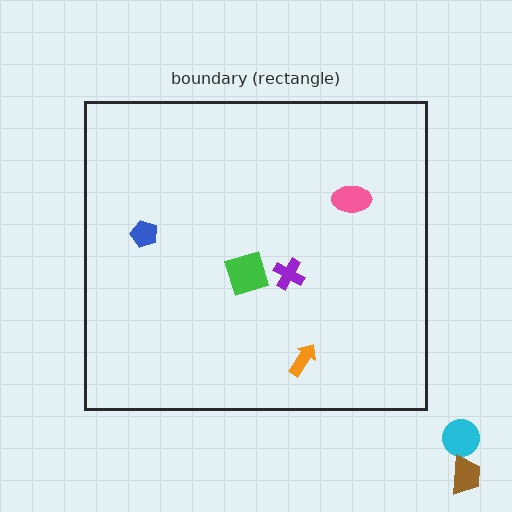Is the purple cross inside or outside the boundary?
Inside.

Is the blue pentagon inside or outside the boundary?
Inside.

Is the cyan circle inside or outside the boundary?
Outside.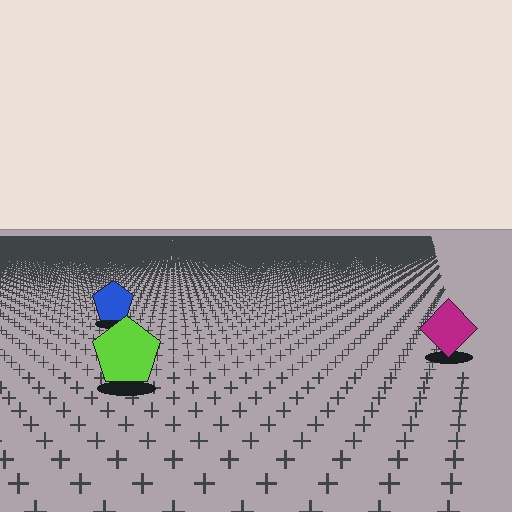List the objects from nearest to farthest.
From nearest to farthest: the lime pentagon, the magenta diamond, the blue pentagon.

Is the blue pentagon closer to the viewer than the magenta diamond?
No. The magenta diamond is closer — you can tell from the texture gradient: the ground texture is coarser near it.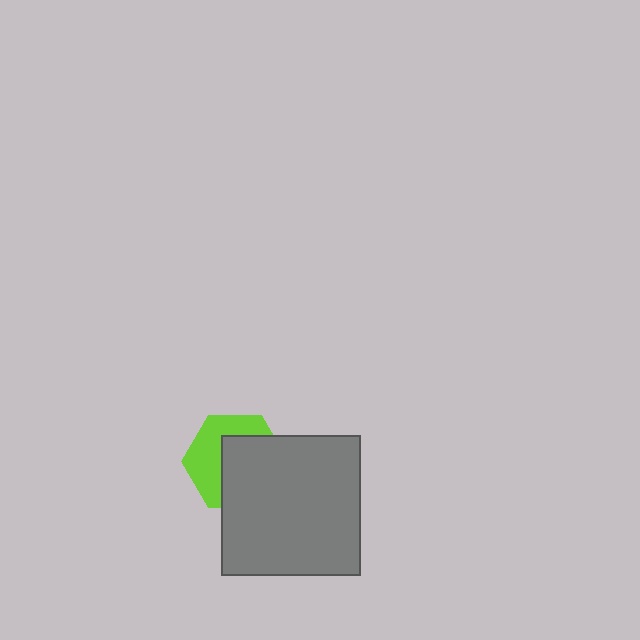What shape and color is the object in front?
The object in front is a gray square.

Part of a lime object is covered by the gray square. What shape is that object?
It is a hexagon.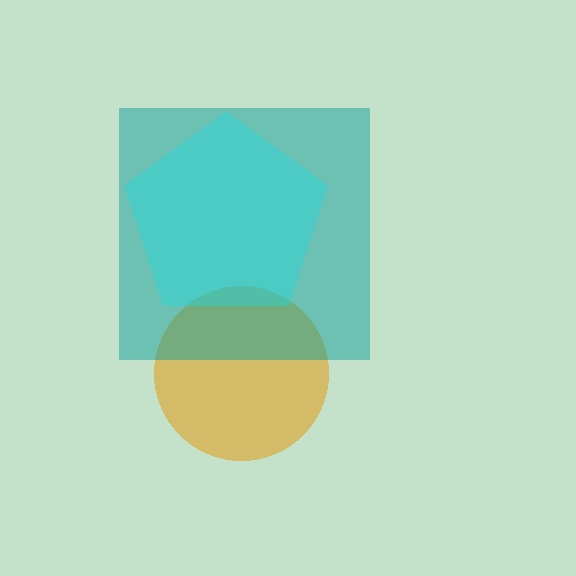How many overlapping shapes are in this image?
There are 3 overlapping shapes in the image.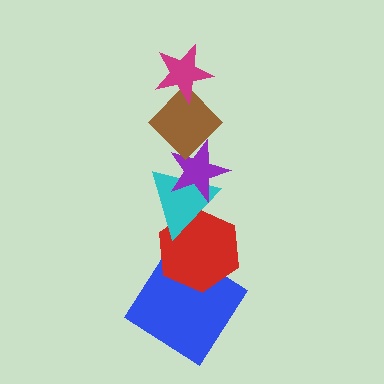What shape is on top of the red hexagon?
The cyan triangle is on top of the red hexagon.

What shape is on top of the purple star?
The brown diamond is on top of the purple star.